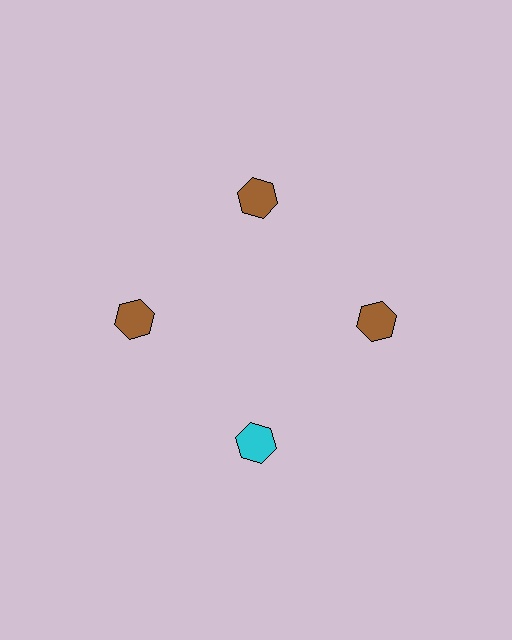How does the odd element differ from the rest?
It has a different color: cyan instead of brown.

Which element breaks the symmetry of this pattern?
The cyan hexagon at roughly the 6 o'clock position breaks the symmetry. All other shapes are brown hexagons.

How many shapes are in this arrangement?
There are 4 shapes arranged in a ring pattern.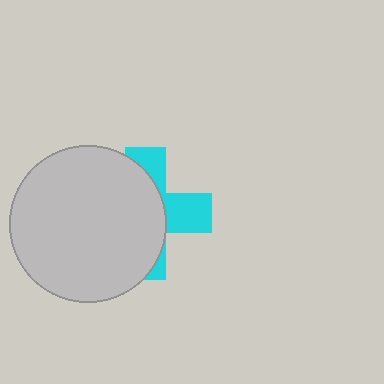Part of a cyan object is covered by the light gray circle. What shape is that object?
It is a cross.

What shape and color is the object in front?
The object in front is a light gray circle.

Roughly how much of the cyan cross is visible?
A small part of it is visible (roughly 35%).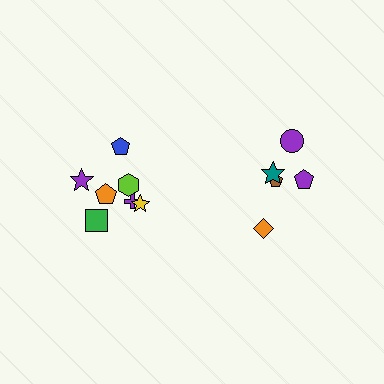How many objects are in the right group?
There are 5 objects.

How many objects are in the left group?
There are 7 objects.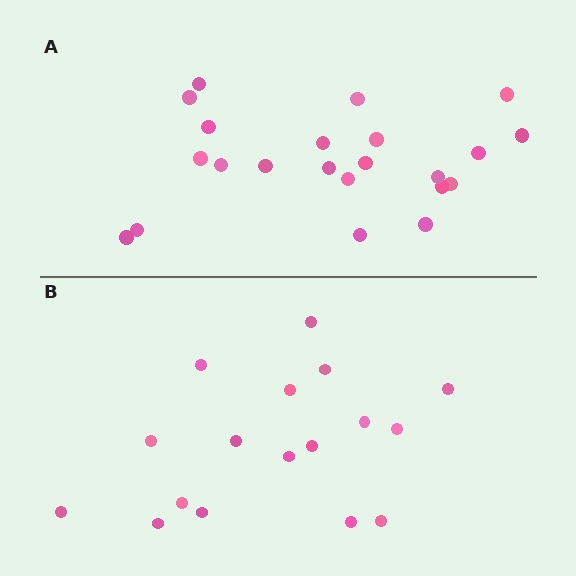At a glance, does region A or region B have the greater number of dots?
Region A (the top region) has more dots.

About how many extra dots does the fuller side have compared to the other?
Region A has about 5 more dots than region B.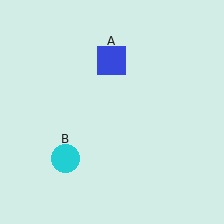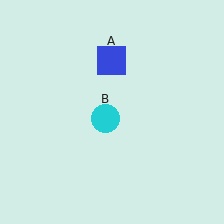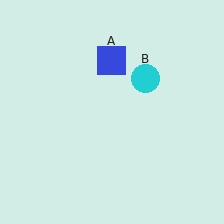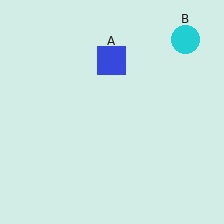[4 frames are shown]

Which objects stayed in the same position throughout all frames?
Blue square (object A) remained stationary.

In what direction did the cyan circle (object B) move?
The cyan circle (object B) moved up and to the right.